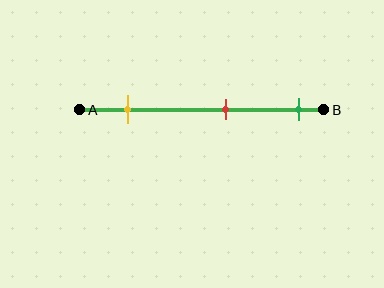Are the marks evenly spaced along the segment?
Yes, the marks are approximately evenly spaced.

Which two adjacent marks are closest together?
The red and green marks are the closest adjacent pair.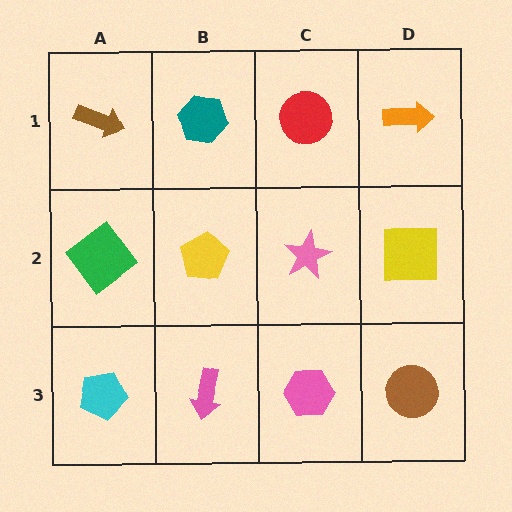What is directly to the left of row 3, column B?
A cyan pentagon.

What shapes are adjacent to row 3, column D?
A yellow square (row 2, column D), a pink hexagon (row 3, column C).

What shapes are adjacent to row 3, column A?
A green diamond (row 2, column A), a pink arrow (row 3, column B).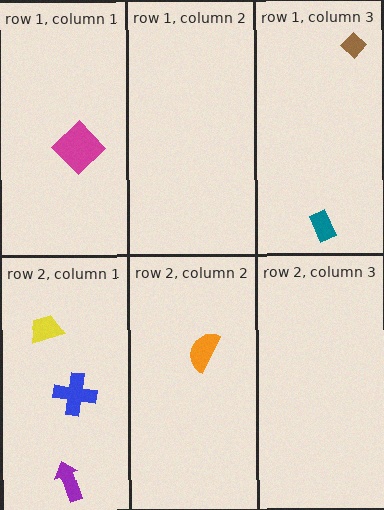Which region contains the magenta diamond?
The row 1, column 1 region.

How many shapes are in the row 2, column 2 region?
1.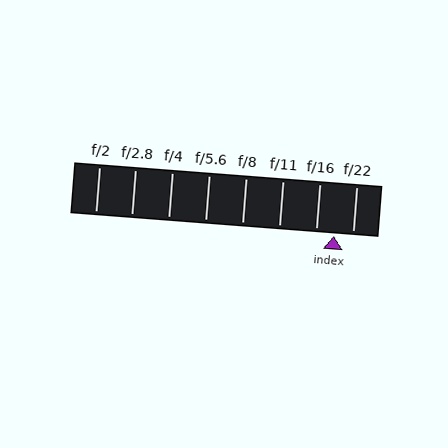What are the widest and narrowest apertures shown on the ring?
The widest aperture shown is f/2 and the narrowest is f/22.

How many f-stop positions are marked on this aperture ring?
There are 8 f-stop positions marked.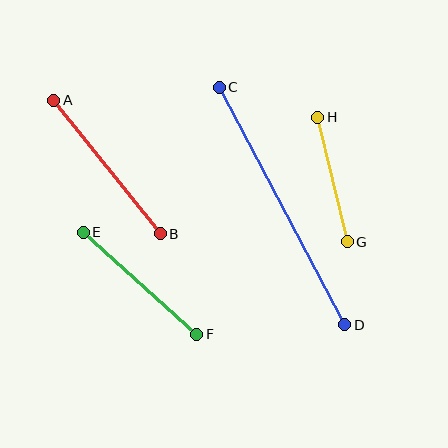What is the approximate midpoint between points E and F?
The midpoint is at approximately (140, 283) pixels.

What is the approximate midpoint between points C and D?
The midpoint is at approximately (282, 206) pixels.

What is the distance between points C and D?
The distance is approximately 268 pixels.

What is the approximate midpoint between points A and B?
The midpoint is at approximately (107, 167) pixels.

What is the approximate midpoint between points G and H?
The midpoint is at approximately (333, 180) pixels.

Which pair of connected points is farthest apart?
Points C and D are farthest apart.